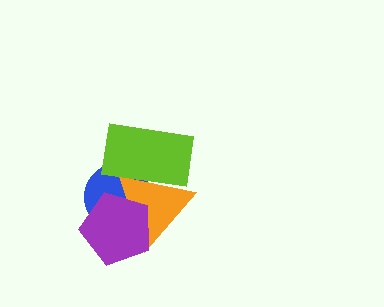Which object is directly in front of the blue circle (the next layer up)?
The orange triangle is directly in front of the blue circle.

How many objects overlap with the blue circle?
3 objects overlap with the blue circle.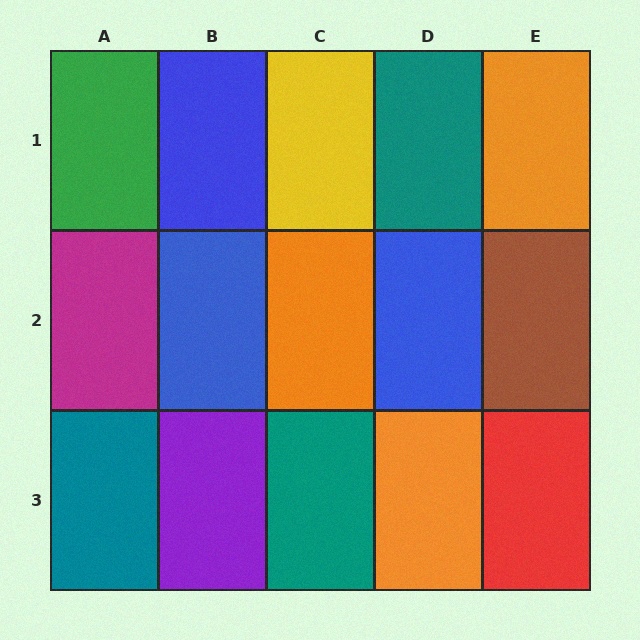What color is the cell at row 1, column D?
Teal.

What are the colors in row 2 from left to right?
Magenta, blue, orange, blue, brown.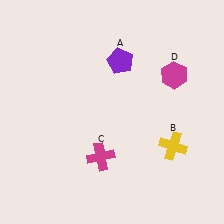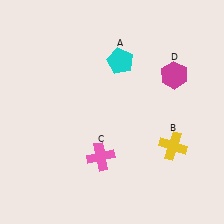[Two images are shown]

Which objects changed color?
A changed from purple to cyan. C changed from magenta to pink.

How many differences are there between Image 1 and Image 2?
There are 2 differences between the two images.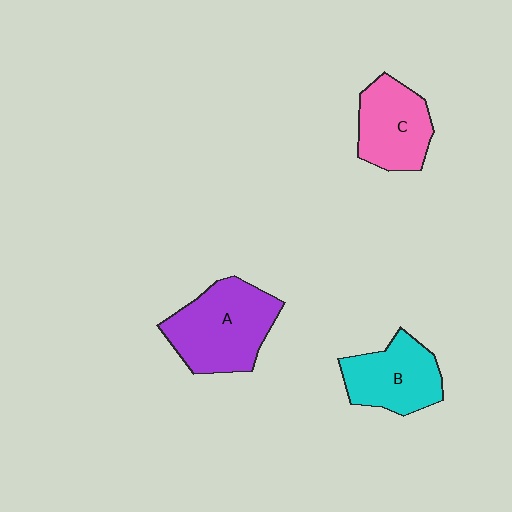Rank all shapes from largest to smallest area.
From largest to smallest: A (purple), B (cyan), C (pink).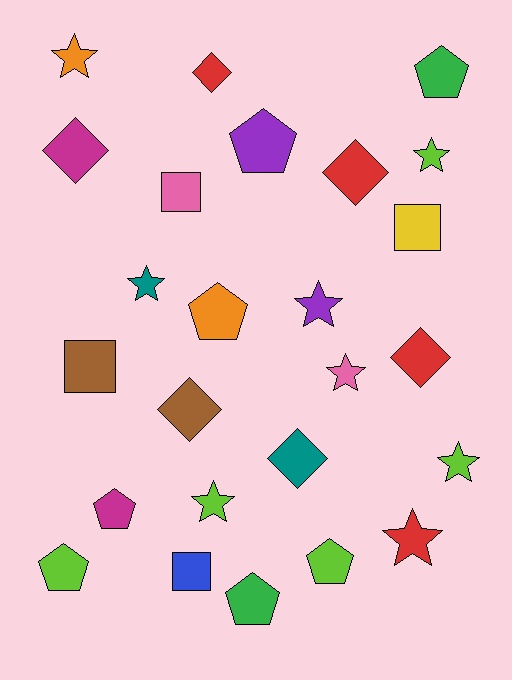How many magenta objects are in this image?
There are 2 magenta objects.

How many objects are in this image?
There are 25 objects.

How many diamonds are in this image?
There are 6 diamonds.